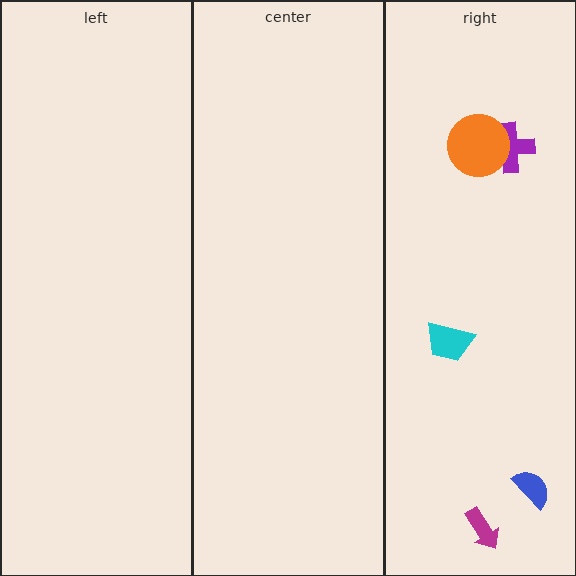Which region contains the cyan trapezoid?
The right region.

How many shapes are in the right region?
5.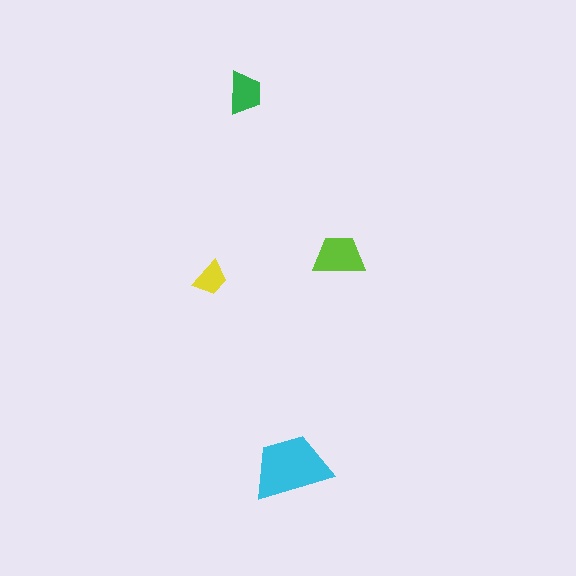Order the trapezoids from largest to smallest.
the cyan one, the lime one, the green one, the yellow one.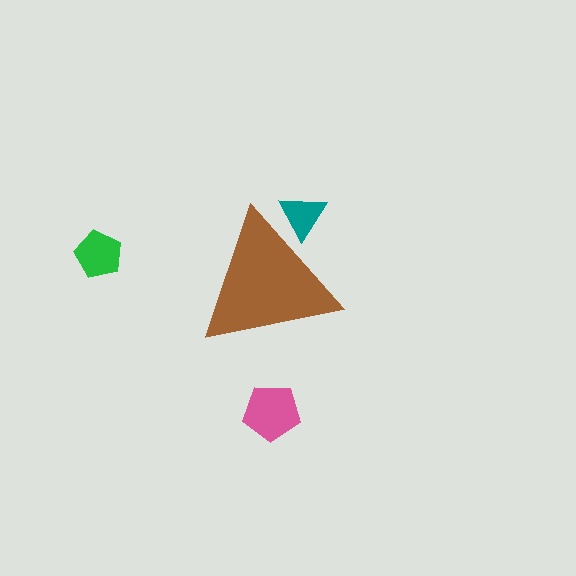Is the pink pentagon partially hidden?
No, the pink pentagon is fully visible.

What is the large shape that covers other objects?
A brown triangle.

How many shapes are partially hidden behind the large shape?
1 shape is partially hidden.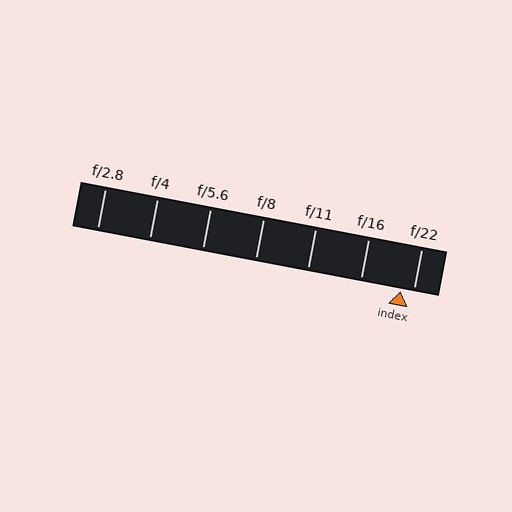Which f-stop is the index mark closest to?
The index mark is closest to f/22.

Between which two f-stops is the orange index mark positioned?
The index mark is between f/16 and f/22.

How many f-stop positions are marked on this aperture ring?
There are 7 f-stop positions marked.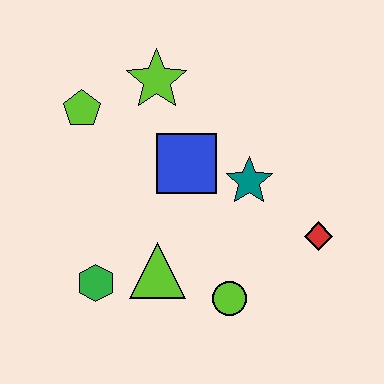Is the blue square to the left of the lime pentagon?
No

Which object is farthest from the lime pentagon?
The red diamond is farthest from the lime pentagon.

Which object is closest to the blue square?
The teal star is closest to the blue square.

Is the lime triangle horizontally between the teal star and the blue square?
No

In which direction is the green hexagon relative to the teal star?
The green hexagon is to the left of the teal star.